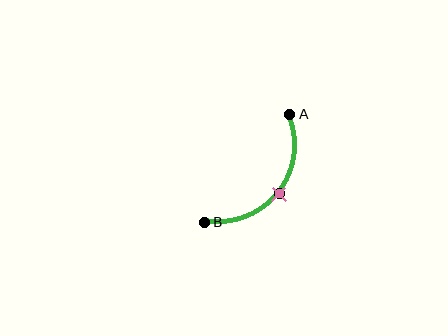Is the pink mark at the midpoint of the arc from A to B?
Yes. The pink mark lies on the arc at equal arc-length from both A and B — it is the arc midpoint.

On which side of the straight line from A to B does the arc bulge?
The arc bulges below and to the right of the straight line connecting A and B.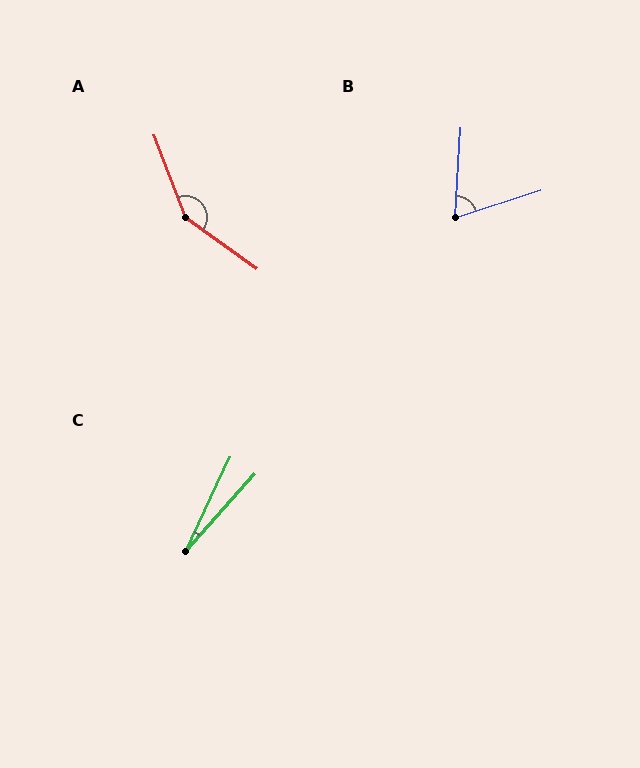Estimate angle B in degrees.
Approximately 69 degrees.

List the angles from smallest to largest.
C (17°), B (69°), A (147°).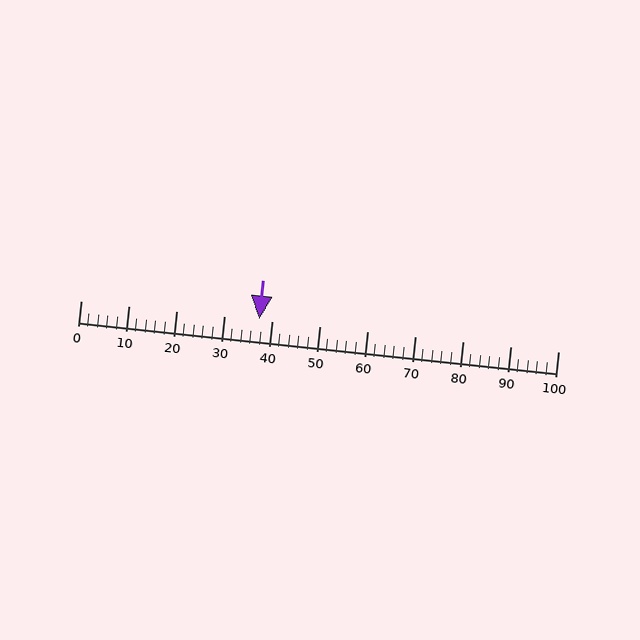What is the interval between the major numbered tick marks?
The major tick marks are spaced 10 units apart.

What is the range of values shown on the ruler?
The ruler shows values from 0 to 100.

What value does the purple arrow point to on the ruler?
The purple arrow points to approximately 37.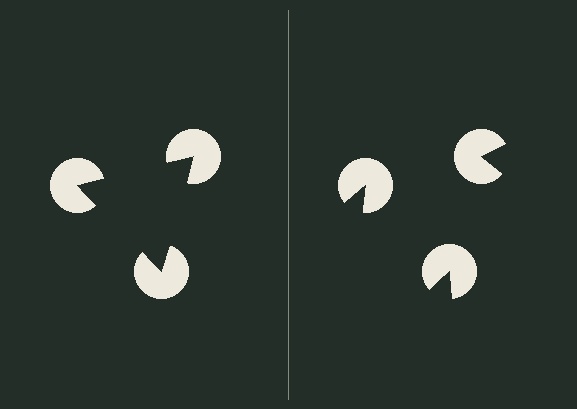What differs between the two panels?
The pac-man discs are positioned identically on both sides; only the wedge orientations differ. On the left they align to a triangle; on the right they are misaligned.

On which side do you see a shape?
An illusory triangle appears on the left side. On the right side the wedge cuts are rotated, so no coherent shape forms.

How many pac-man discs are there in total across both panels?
6 — 3 on each side.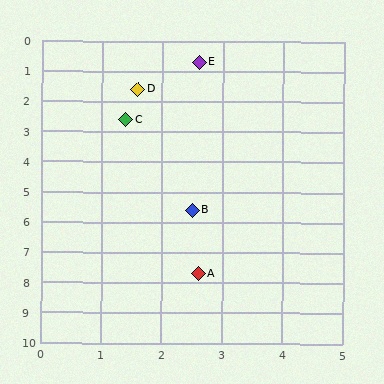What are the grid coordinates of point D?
Point D is at approximately (1.6, 1.6).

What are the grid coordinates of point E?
Point E is at approximately (2.6, 0.7).